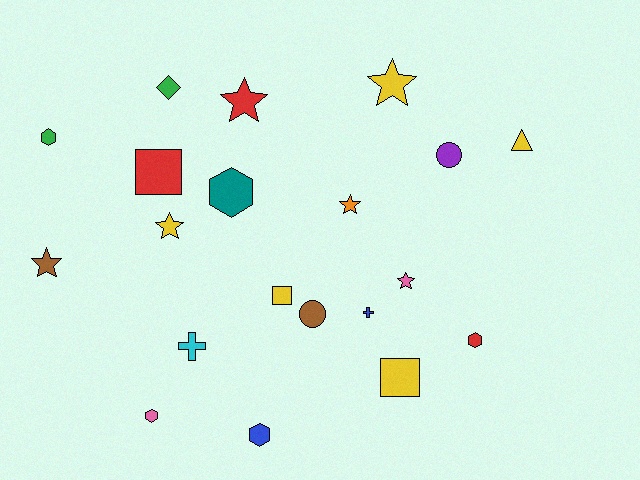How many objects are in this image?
There are 20 objects.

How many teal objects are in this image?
There is 1 teal object.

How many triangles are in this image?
There is 1 triangle.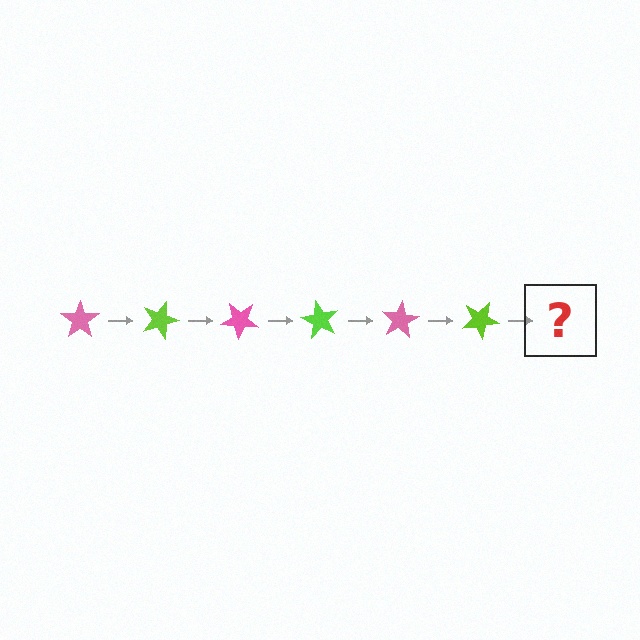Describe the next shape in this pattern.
It should be a pink star, rotated 120 degrees from the start.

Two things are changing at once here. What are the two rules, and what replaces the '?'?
The two rules are that it rotates 20 degrees each step and the color cycles through pink and lime. The '?' should be a pink star, rotated 120 degrees from the start.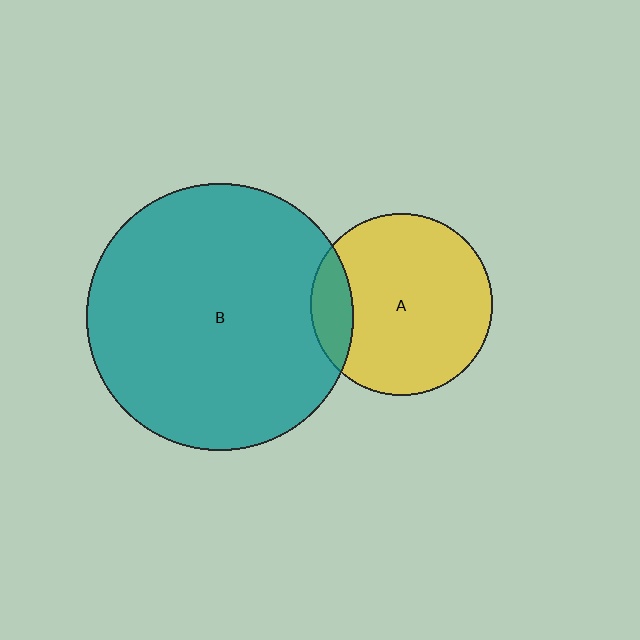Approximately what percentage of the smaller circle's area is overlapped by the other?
Approximately 15%.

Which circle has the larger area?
Circle B (teal).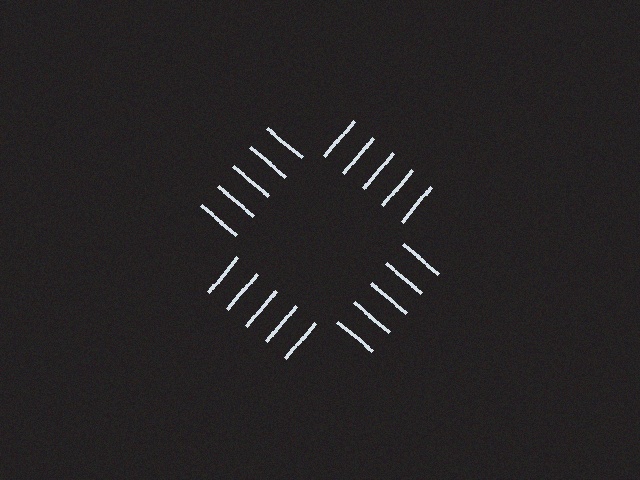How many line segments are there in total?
20 — 5 along each of the 4 edges.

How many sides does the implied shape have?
4 sides — the line-ends trace a square.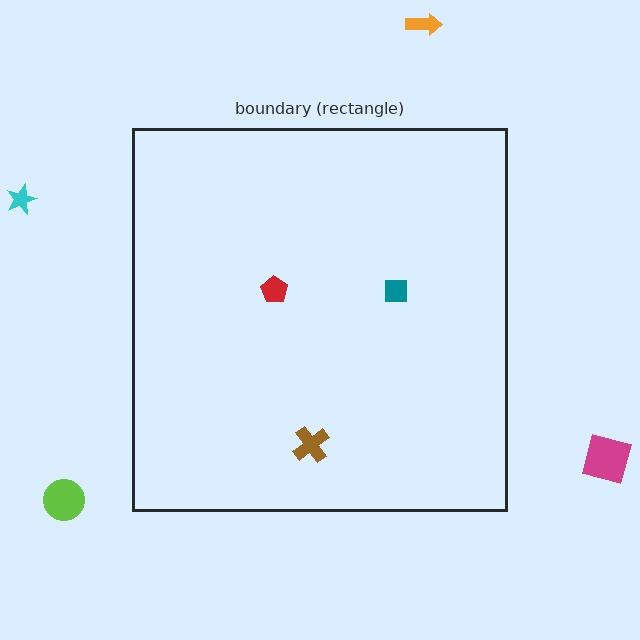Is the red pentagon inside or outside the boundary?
Inside.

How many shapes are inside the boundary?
3 inside, 4 outside.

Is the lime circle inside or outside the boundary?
Outside.